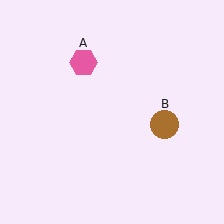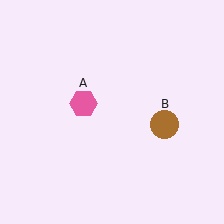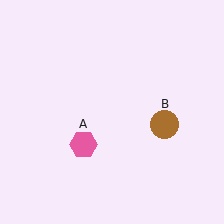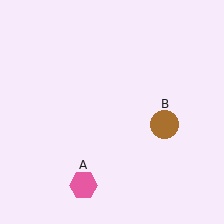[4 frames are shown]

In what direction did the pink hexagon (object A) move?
The pink hexagon (object A) moved down.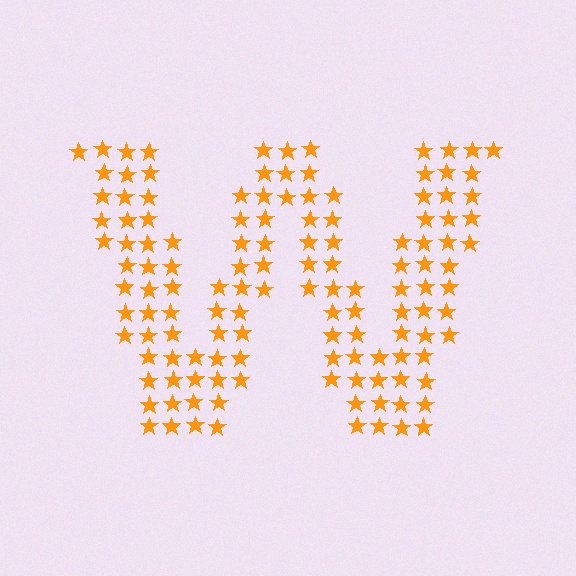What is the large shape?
The large shape is the letter W.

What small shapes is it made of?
It is made of small stars.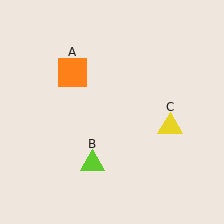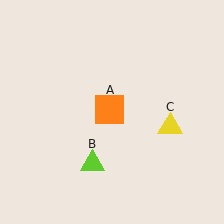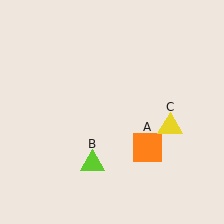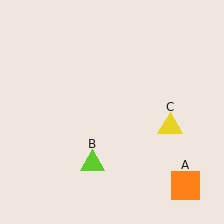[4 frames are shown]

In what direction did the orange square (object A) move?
The orange square (object A) moved down and to the right.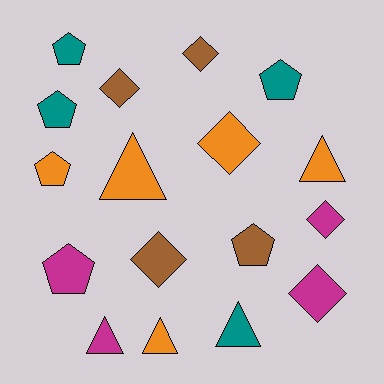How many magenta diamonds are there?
There are 2 magenta diamonds.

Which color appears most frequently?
Orange, with 5 objects.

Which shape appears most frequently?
Pentagon, with 6 objects.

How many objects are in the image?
There are 17 objects.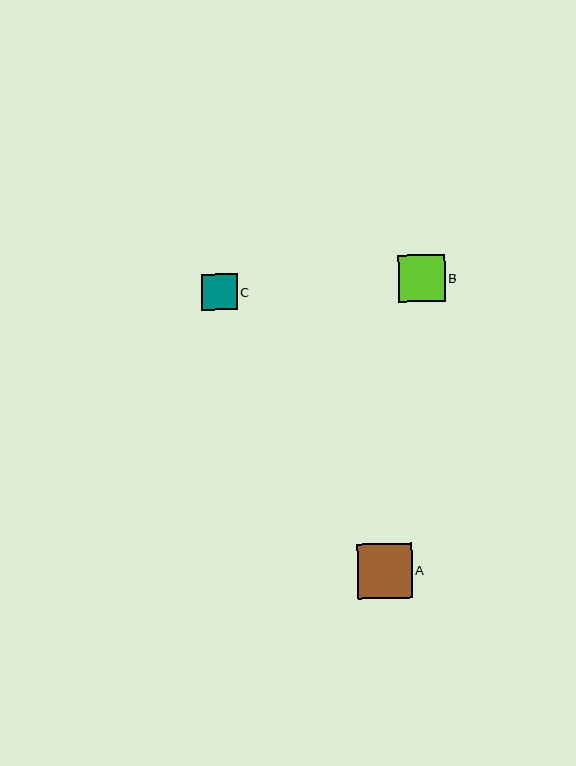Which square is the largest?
Square A is the largest with a size of approximately 55 pixels.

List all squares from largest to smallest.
From largest to smallest: A, B, C.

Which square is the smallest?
Square C is the smallest with a size of approximately 36 pixels.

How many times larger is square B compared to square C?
Square B is approximately 1.3 times the size of square C.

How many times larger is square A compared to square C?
Square A is approximately 1.5 times the size of square C.